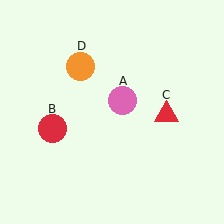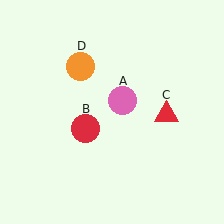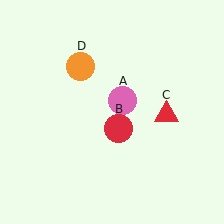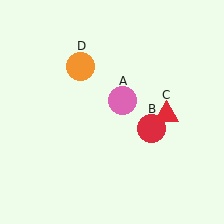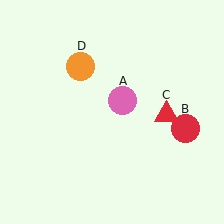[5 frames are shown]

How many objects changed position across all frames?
1 object changed position: red circle (object B).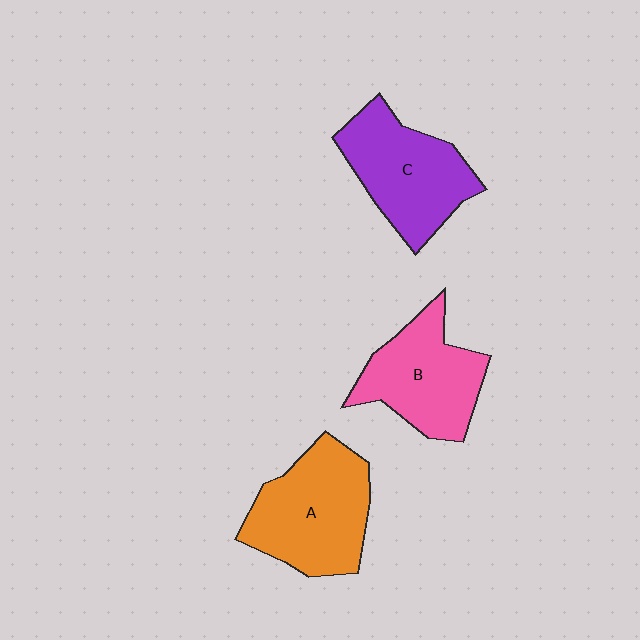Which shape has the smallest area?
Shape B (pink).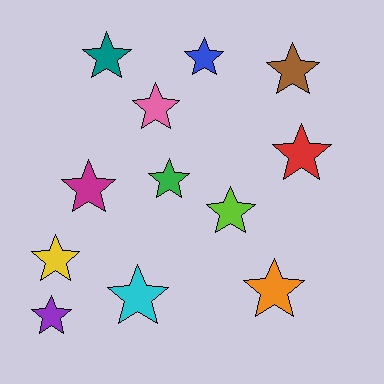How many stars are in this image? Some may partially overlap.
There are 12 stars.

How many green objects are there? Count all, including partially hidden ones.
There is 1 green object.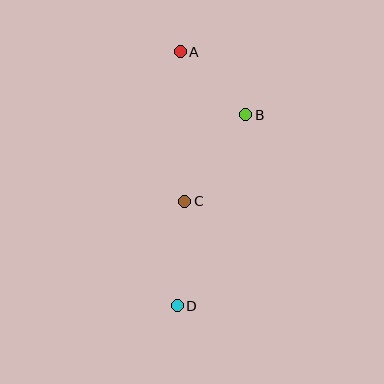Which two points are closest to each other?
Points A and B are closest to each other.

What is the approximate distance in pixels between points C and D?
The distance between C and D is approximately 105 pixels.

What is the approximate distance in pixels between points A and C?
The distance between A and C is approximately 149 pixels.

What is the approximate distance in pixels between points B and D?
The distance between B and D is approximately 203 pixels.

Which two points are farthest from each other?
Points A and D are farthest from each other.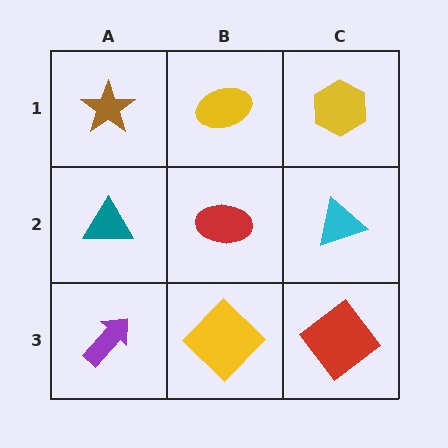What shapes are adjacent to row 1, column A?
A teal triangle (row 2, column A), a yellow ellipse (row 1, column B).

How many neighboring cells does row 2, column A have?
3.